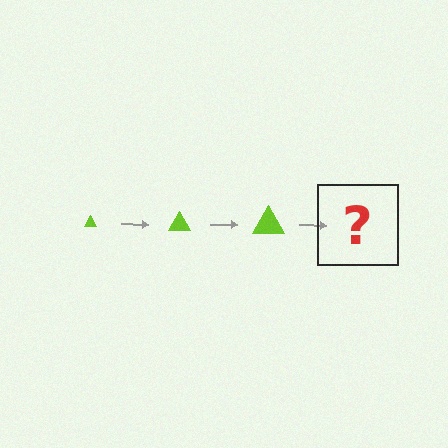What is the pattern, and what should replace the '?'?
The pattern is that the triangle gets progressively larger each step. The '?' should be a lime triangle, larger than the previous one.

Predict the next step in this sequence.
The next step is a lime triangle, larger than the previous one.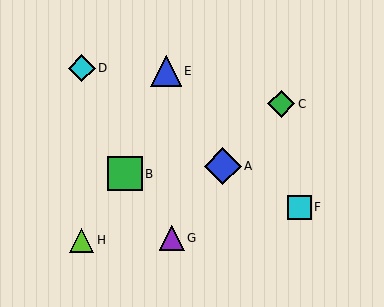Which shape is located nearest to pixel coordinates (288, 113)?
The green diamond (labeled C) at (281, 104) is nearest to that location.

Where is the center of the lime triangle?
The center of the lime triangle is at (82, 240).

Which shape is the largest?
The blue diamond (labeled A) is the largest.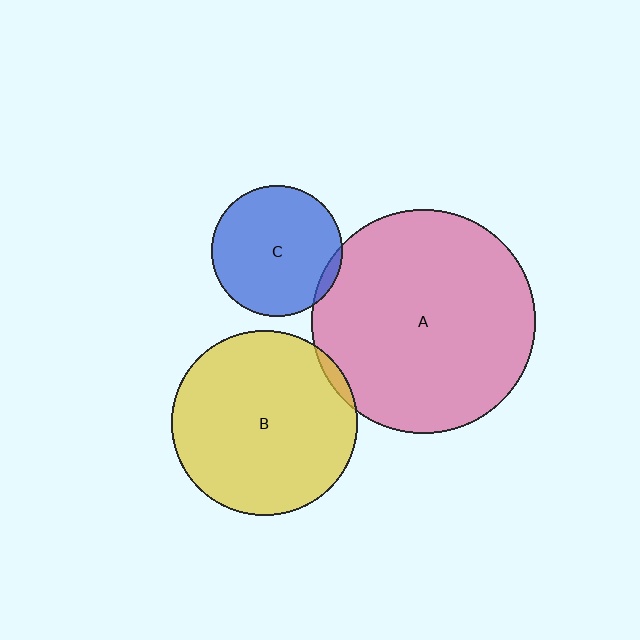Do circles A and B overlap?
Yes.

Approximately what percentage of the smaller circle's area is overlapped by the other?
Approximately 5%.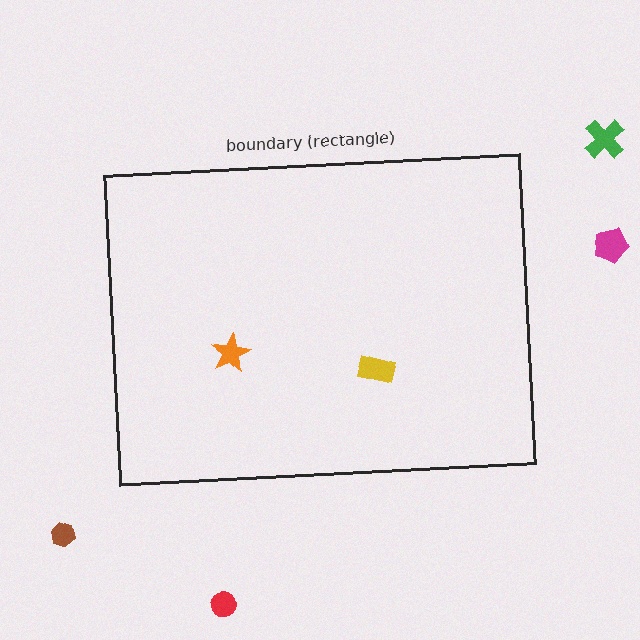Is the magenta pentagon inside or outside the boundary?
Outside.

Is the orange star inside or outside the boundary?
Inside.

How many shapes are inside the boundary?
2 inside, 4 outside.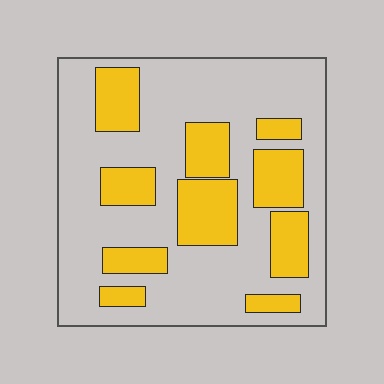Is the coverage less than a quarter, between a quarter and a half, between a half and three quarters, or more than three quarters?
Between a quarter and a half.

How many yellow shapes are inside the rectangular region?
10.